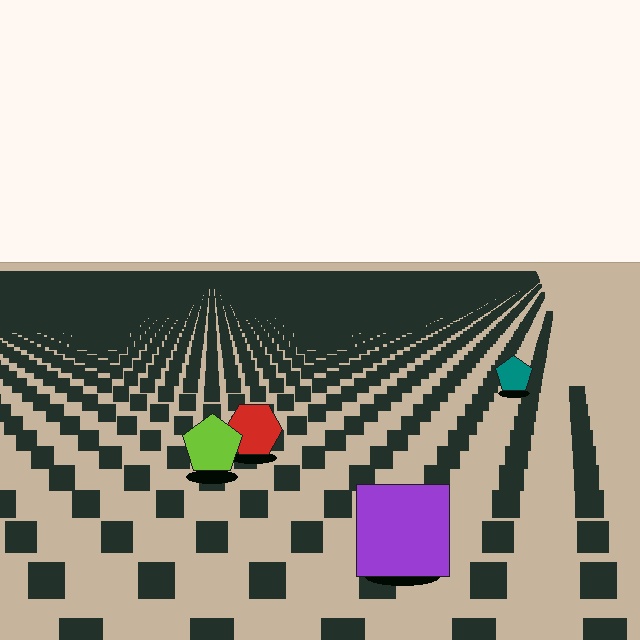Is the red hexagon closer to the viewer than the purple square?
No. The purple square is closer — you can tell from the texture gradient: the ground texture is coarser near it.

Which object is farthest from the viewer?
The teal pentagon is farthest from the viewer. It appears smaller and the ground texture around it is denser.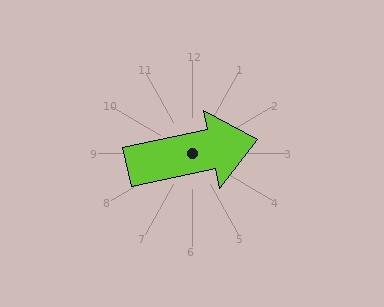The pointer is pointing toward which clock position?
Roughly 3 o'clock.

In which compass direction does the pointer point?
East.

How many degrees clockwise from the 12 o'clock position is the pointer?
Approximately 78 degrees.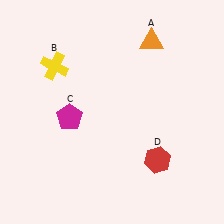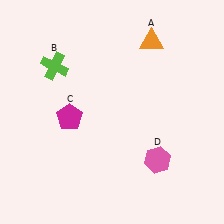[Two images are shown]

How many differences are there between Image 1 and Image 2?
There are 2 differences between the two images.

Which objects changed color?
B changed from yellow to lime. D changed from red to pink.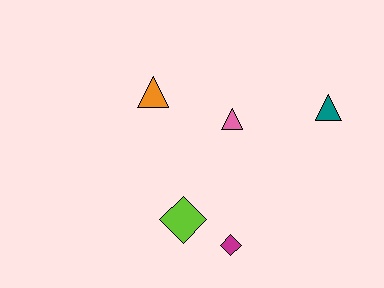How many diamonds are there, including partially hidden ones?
There are 2 diamonds.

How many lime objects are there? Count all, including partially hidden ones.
There is 1 lime object.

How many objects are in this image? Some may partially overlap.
There are 5 objects.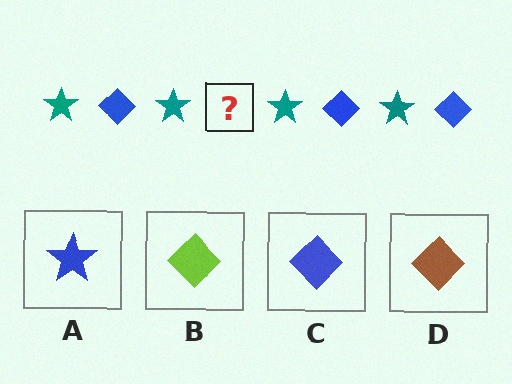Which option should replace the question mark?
Option C.